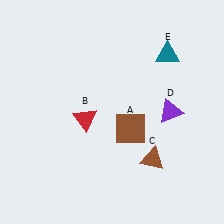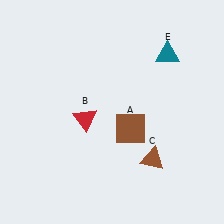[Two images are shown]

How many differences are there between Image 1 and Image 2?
There is 1 difference between the two images.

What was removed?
The purple triangle (D) was removed in Image 2.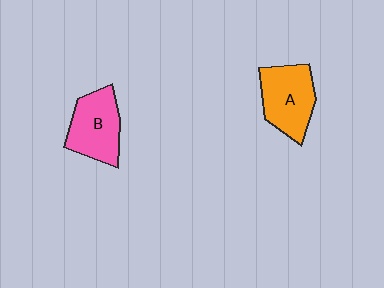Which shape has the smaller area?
Shape B (pink).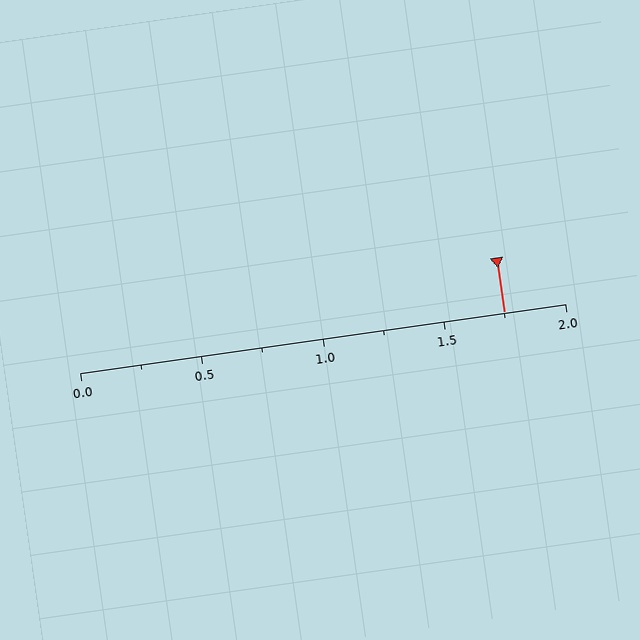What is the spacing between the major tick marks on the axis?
The major ticks are spaced 0.5 apart.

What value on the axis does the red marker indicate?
The marker indicates approximately 1.75.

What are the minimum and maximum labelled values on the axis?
The axis runs from 0.0 to 2.0.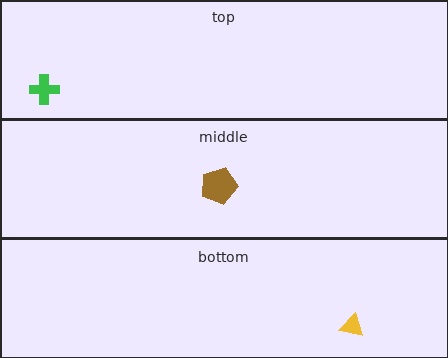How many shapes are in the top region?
1.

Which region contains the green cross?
The top region.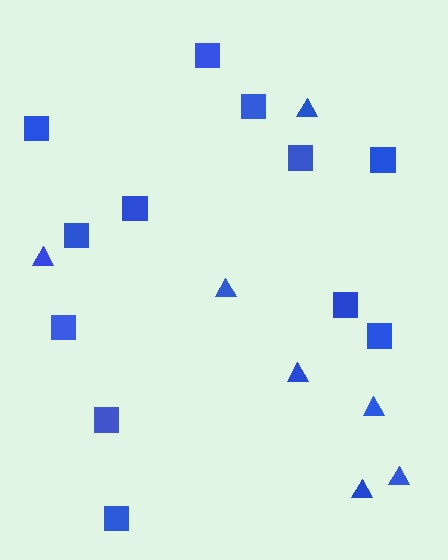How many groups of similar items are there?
There are 2 groups: one group of squares (12) and one group of triangles (7).